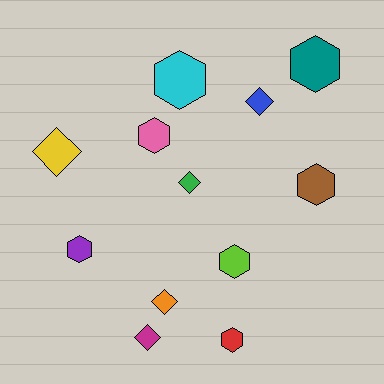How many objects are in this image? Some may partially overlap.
There are 12 objects.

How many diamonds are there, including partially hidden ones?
There are 5 diamonds.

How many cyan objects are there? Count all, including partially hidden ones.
There is 1 cyan object.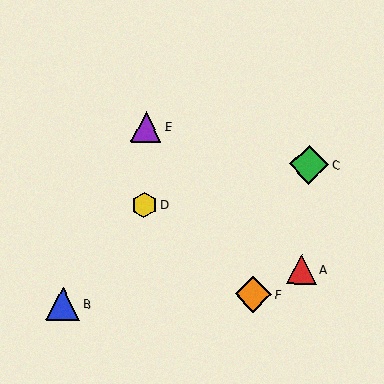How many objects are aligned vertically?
2 objects (D, E) are aligned vertically.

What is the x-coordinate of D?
Object D is at x≈144.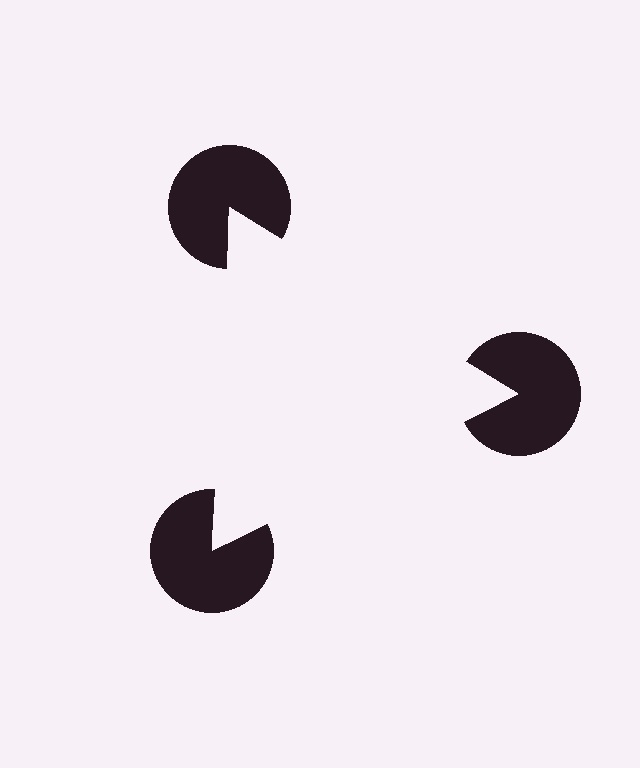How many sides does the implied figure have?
3 sides.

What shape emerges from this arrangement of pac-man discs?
An illusory triangle — its edges are inferred from the aligned wedge cuts in the pac-man discs, not physically drawn.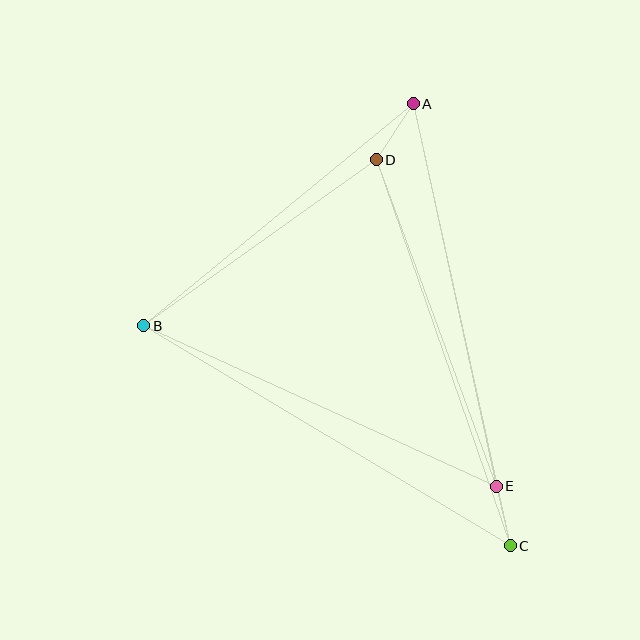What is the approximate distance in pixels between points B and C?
The distance between B and C is approximately 427 pixels.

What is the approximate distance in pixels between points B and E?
The distance between B and E is approximately 387 pixels.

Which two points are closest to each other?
Points C and E are closest to each other.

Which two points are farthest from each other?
Points A and C are farthest from each other.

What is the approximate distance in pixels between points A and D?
The distance between A and D is approximately 67 pixels.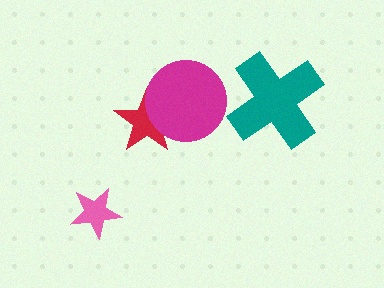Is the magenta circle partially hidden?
No, no other shape covers it.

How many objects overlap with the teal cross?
0 objects overlap with the teal cross.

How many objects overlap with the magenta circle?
1 object overlaps with the magenta circle.